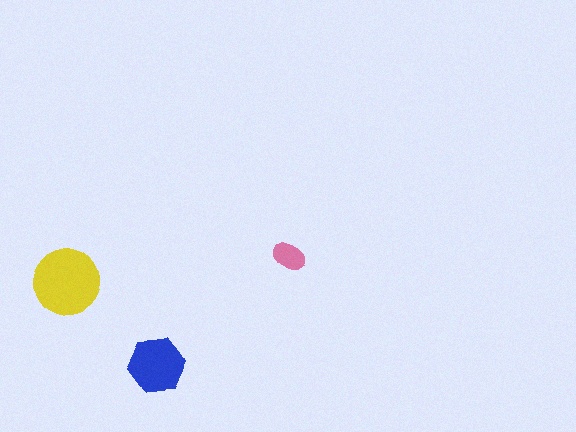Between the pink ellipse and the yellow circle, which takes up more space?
The yellow circle.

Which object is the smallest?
The pink ellipse.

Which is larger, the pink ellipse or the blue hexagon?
The blue hexagon.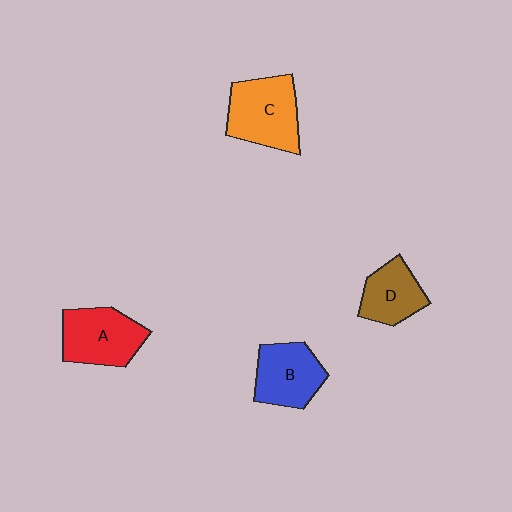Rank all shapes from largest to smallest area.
From largest to smallest: C (orange), A (red), B (blue), D (brown).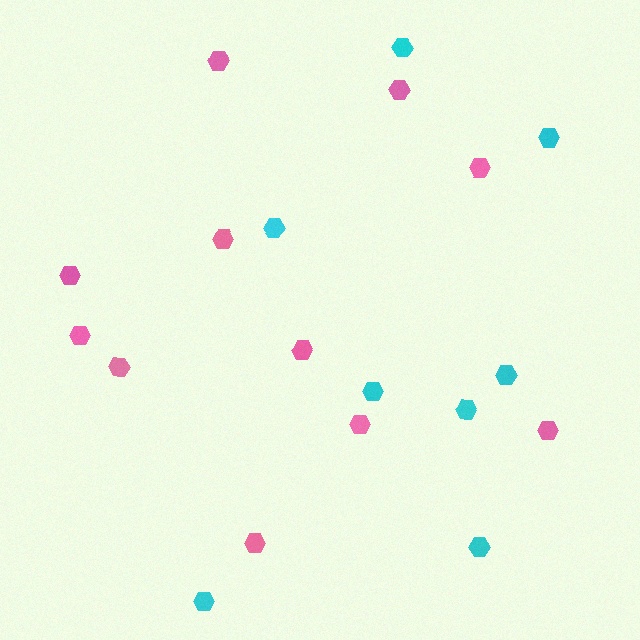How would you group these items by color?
There are 2 groups: one group of cyan hexagons (8) and one group of pink hexagons (11).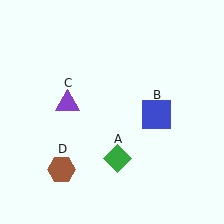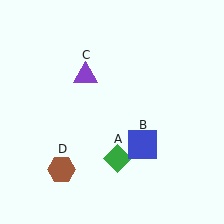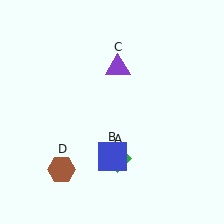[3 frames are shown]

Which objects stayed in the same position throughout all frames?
Green diamond (object A) and brown hexagon (object D) remained stationary.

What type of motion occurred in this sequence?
The blue square (object B), purple triangle (object C) rotated clockwise around the center of the scene.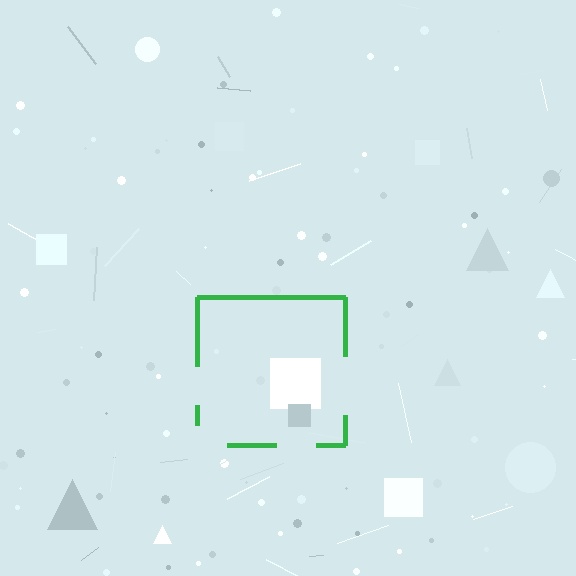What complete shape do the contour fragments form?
The contour fragments form a square.